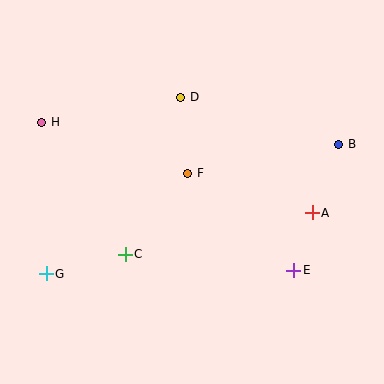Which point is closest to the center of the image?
Point F at (188, 173) is closest to the center.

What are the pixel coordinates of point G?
Point G is at (46, 274).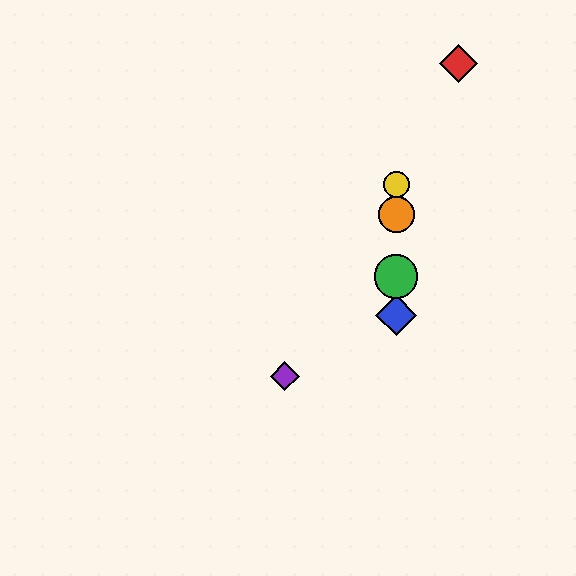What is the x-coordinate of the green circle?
The green circle is at x≈396.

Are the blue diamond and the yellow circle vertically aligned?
Yes, both are at x≈396.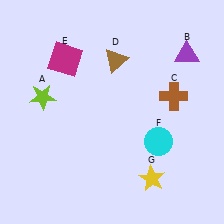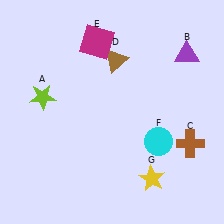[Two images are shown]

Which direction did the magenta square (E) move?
The magenta square (E) moved right.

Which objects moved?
The objects that moved are: the brown cross (C), the magenta square (E).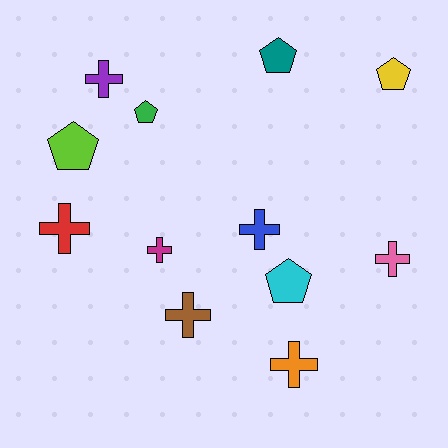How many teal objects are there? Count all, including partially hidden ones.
There is 1 teal object.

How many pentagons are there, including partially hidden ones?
There are 5 pentagons.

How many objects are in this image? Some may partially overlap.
There are 12 objects.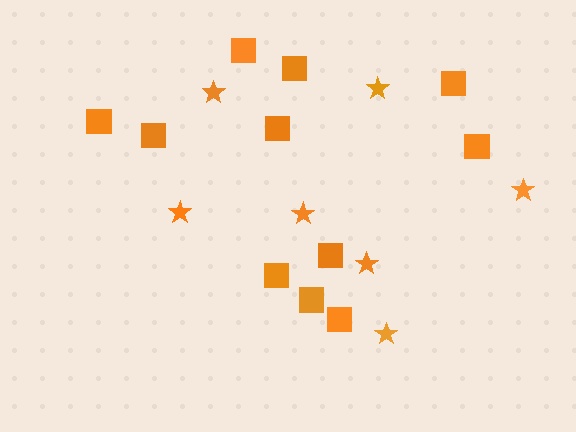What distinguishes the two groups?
There are 2 groups: one group of stars (7) and one group of squares (11).